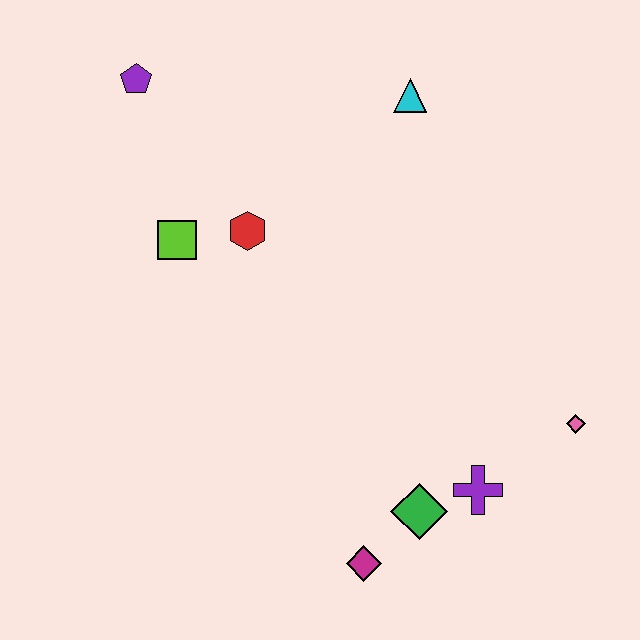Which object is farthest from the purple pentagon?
The pink diamond is farthest from the purple pentagon.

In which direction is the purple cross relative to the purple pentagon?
The purple cross is below the purple pentagon.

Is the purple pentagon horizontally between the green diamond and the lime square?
No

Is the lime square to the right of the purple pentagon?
Yes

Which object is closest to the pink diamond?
The purple cross is closest to the pink diamond.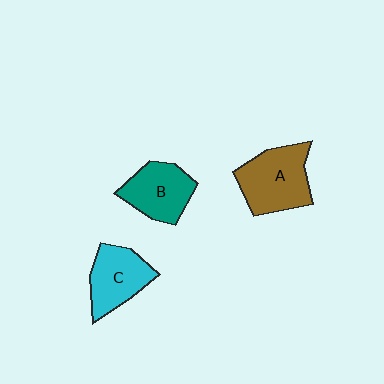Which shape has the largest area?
Shape A (brown).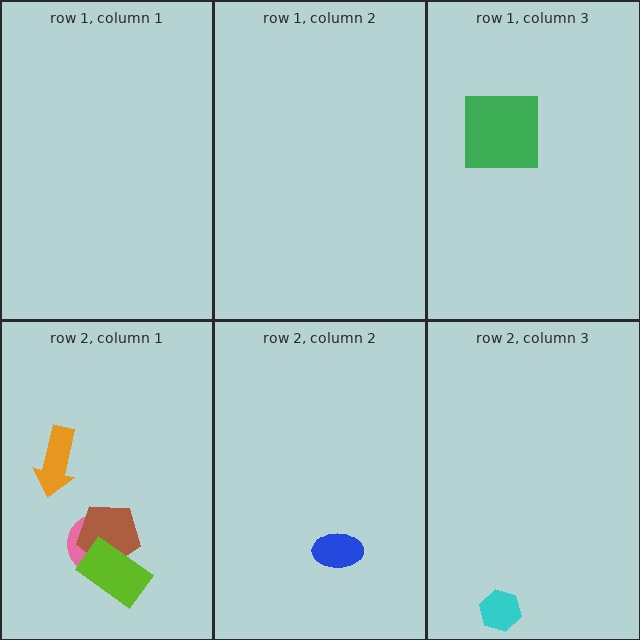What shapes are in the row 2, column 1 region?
The pink circle, the brown pentagon, the lime rectangle, the orange arrow.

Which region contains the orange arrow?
The row 2, column 1 region.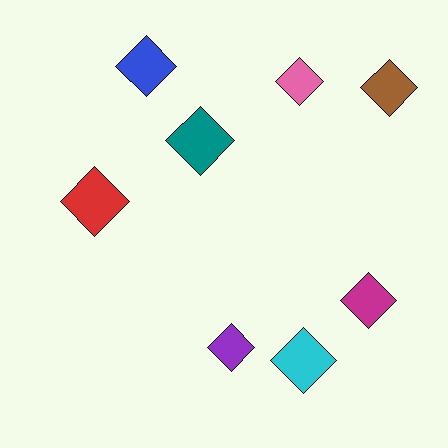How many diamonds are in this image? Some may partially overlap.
There are 8 diamonds.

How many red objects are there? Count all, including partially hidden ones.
There is 1 red object.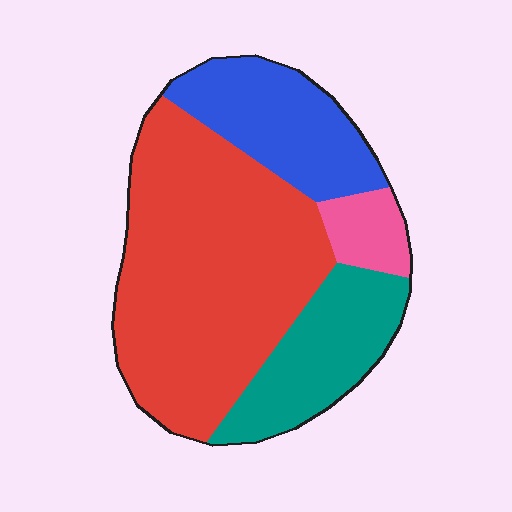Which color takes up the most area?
Red, at roughly 55%.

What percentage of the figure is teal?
Teal takes up about one fifth (1/5) of the figure.